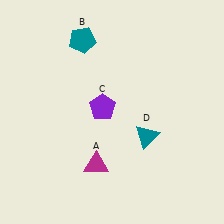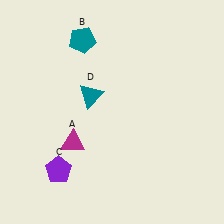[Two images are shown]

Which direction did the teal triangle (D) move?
The teal triangle (D) moved left.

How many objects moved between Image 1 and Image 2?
3 objects moved between the two images.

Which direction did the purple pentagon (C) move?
The purple pentagon (C) moved down.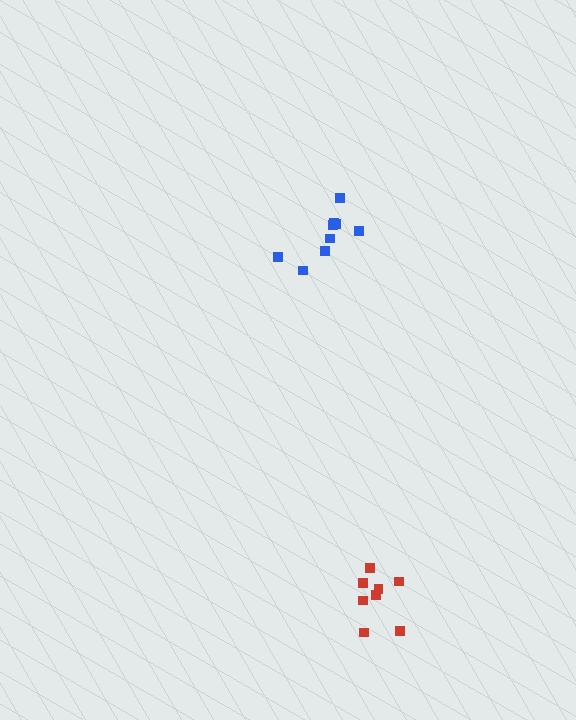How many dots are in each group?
Group 1: 8 dots, Group 2: 9 dots (17 total).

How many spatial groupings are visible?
There are 2 spatial groupings.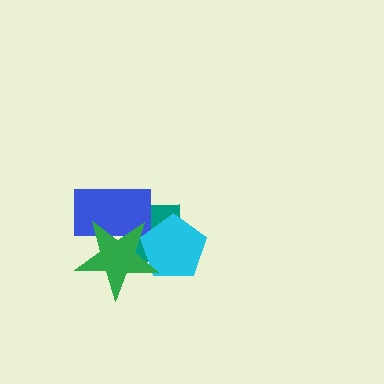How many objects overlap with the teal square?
3 objects overlap with the teal square.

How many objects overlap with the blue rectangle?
2 objects overlap with the blue rectangle.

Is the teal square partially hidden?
Yes, it is partially covered by another shape.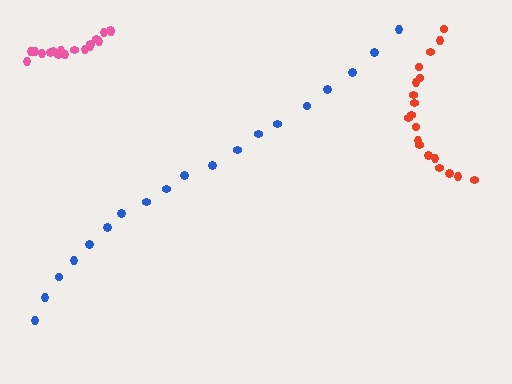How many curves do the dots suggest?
There are 3 distinct paths.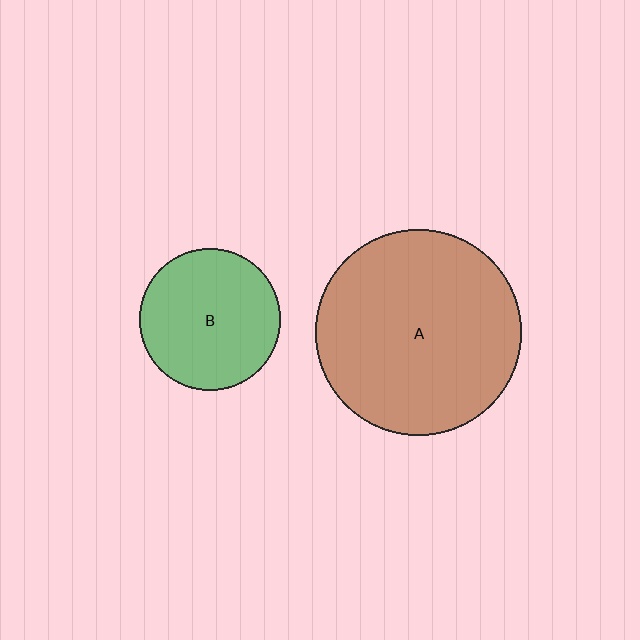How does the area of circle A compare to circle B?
Approximately 2.1 times.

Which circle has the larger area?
Circle A (brown).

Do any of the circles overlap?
No, none of the circles overlap.